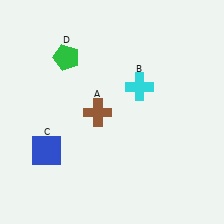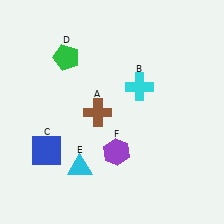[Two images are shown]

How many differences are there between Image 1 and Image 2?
There are 2 differences between the two images.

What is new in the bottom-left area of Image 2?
A cyan triangle (E) was added in the bottom-left area of Image 2.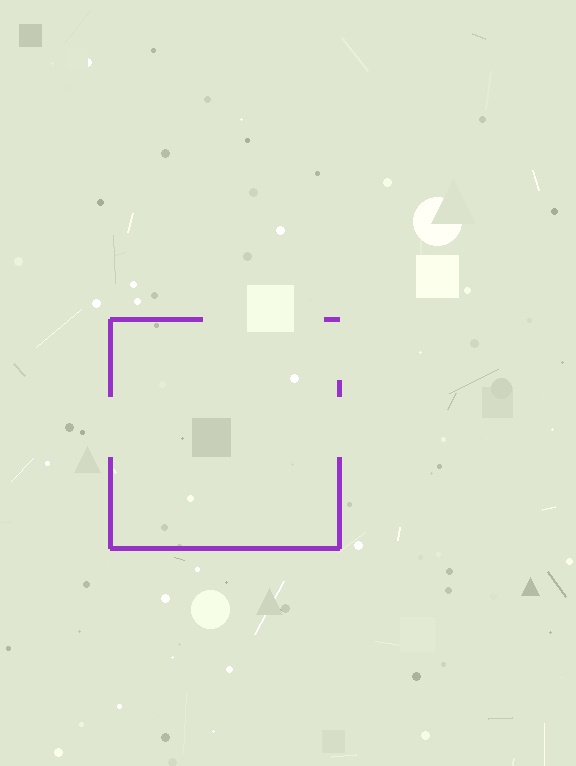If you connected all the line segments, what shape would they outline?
They would outline a square.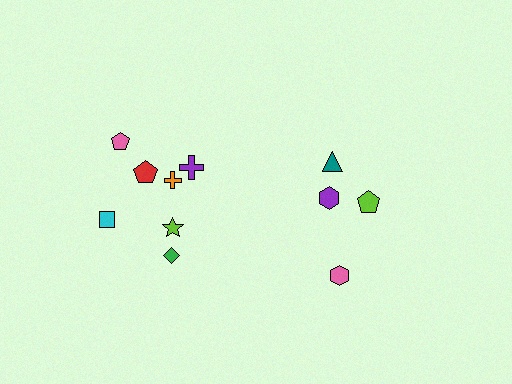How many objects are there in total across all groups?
There are 11 objects.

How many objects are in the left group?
There are 7 objects.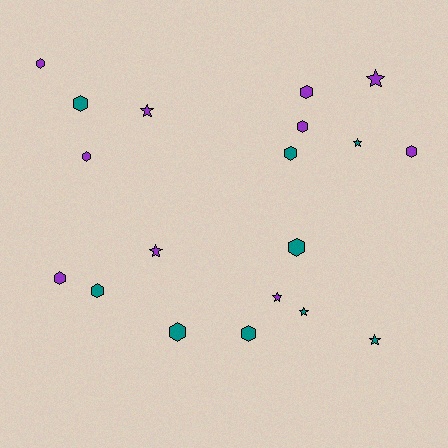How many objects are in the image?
There are 19 objects.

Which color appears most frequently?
Purple, with 10 objects.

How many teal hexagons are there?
There are 6 teal hexagons.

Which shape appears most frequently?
Hexagon, with 12 objects.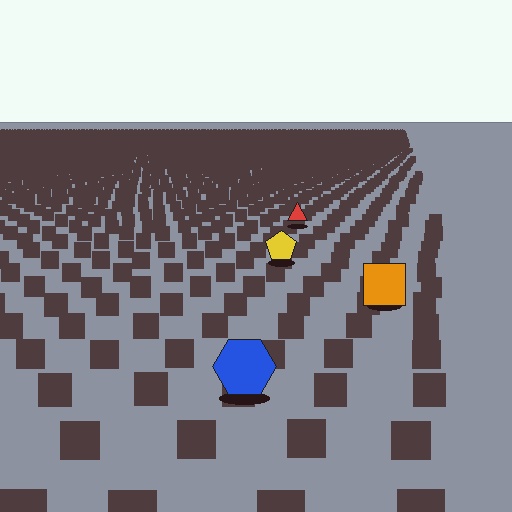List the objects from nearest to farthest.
From nearest to farthest: the blue hexagon, the orange square, the yellow pentagon, the red triangle.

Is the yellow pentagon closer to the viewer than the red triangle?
Yes. The yellow pentagon is closer — you can tell from the texture gradient: the ground texture is coarser near it.